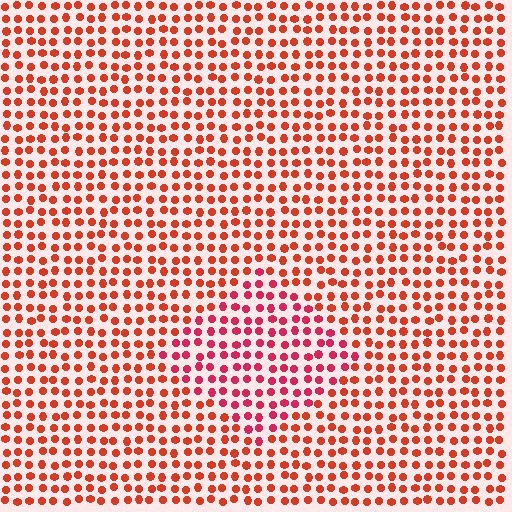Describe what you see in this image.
The image is filled with small red elements in a uniform arrangement. A diamond-shaped region is visible where the elements are tinted to a slightly different hue, forming a subtle color boundary.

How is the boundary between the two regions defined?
The boundary is defined purely by a slight shift in hue (about 25 degrees). Spacing, size, and orientation are identical on both sides.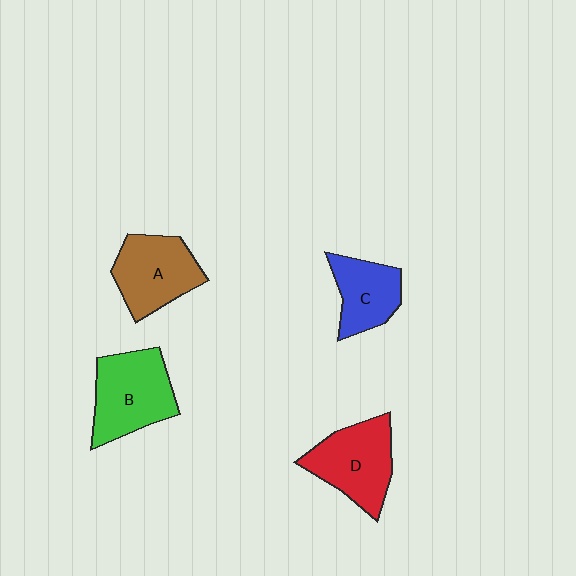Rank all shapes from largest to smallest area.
From largest to smallest: B (green), D (red), A (brown), C (blue).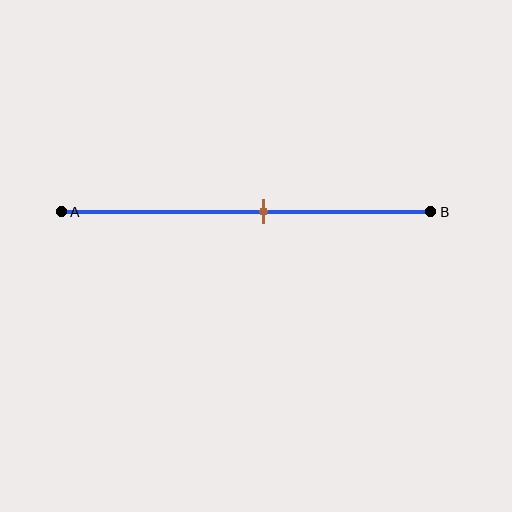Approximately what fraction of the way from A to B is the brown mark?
The brown mark is approximately 55% of the way from A to B.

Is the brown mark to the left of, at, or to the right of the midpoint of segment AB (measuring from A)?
The brown mark is to the right of the midpoint of segment AB.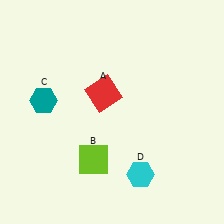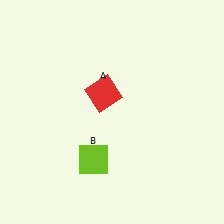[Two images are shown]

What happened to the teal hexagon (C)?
The teal hexagon (C) was removed in Image 2. It was in the top-left area of Image 1.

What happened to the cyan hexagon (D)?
The cyan hexagon (D) was removed in Image 2. It was in the bottom-right area of Image 1.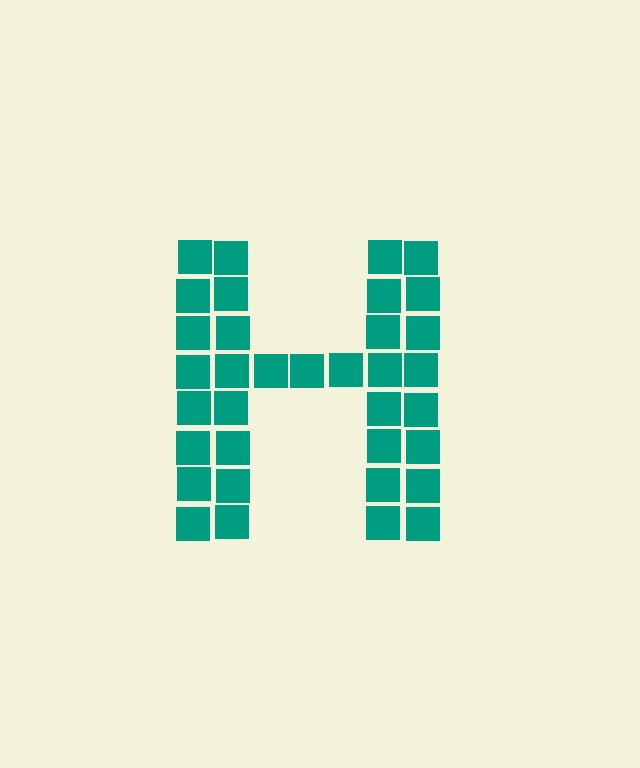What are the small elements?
The small elements are squares.